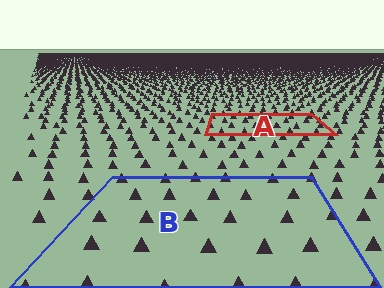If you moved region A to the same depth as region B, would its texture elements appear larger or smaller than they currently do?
They would appear larger. At a closer depth, the same texture elements are projected at a bigger on-screen size.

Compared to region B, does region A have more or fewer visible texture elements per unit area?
Region A has more texture elements per unit area — they are packed more densely because it is farther away.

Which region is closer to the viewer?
Region B is closer. The texture elements there are larger and more spread out.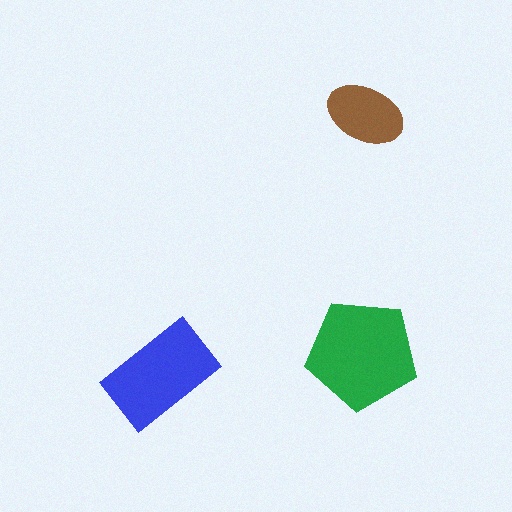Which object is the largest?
The green pentagon.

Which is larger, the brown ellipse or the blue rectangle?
The blue rectangle.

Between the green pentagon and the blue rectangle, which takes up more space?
The green pentagon.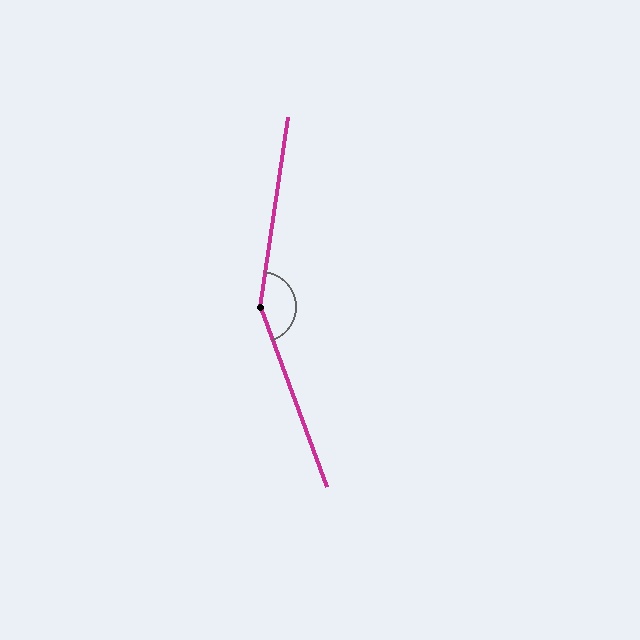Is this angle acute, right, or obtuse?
It is obtuse.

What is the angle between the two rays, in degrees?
Approximately 152 degrees.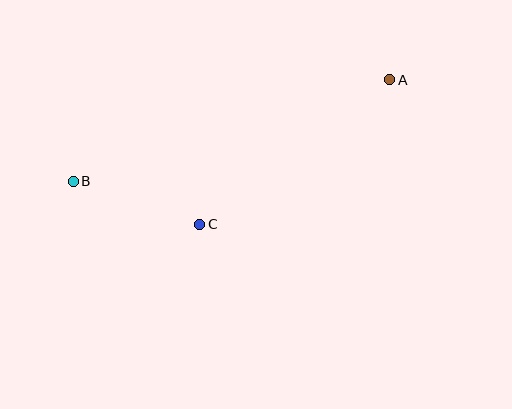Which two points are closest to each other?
Points B and C are closest to each other.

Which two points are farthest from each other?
Points A and B are farthest from each other.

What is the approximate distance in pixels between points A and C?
The distance between A and C is approximately 238 pixels.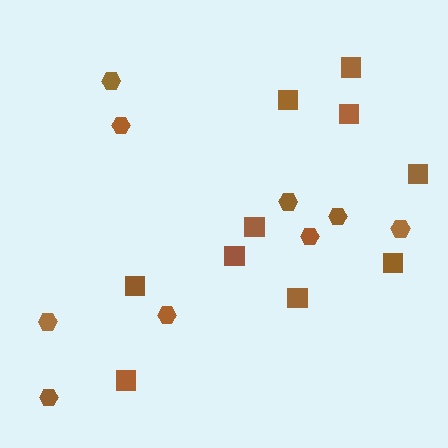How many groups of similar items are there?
There are 2 groups: one group of squares (10) and one group of hexagons (9).